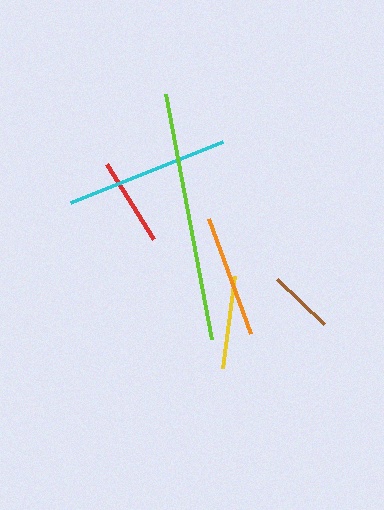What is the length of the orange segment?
The orange segment is approximately 123 pixels long.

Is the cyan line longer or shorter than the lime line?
The lime line is longer than the cyan line.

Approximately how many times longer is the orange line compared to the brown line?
The orange line is approximately 1.9 times the length of the brown line.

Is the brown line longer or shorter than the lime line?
The lime line is longer than the brown line.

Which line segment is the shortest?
The brown line is the shortest at approximately 65 pixels.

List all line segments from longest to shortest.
From longest to shortest: lime, cyan, orange, yellow, red, brown.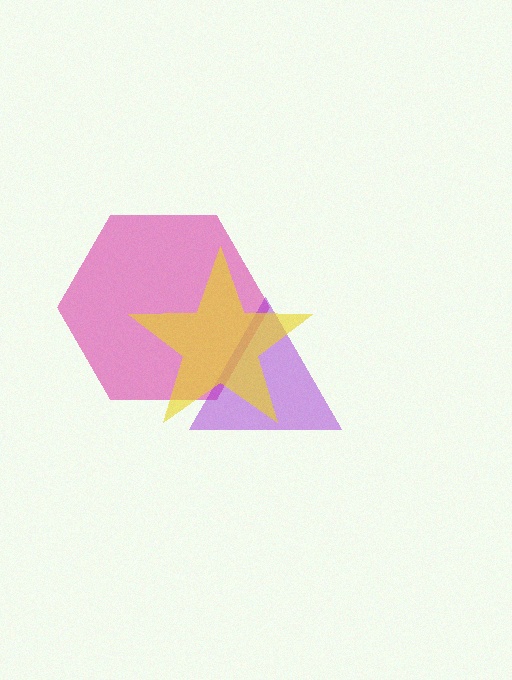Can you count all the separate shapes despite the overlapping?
Yes, there are 3 separate shapes.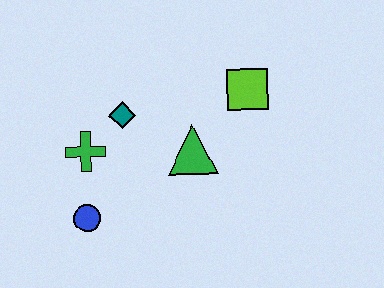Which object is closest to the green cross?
The teal diamond is closest to the green cross.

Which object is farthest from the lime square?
The blue circle is farthest from the lime square.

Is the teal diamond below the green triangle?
No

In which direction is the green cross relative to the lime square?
The green cross is to the left of the lime square.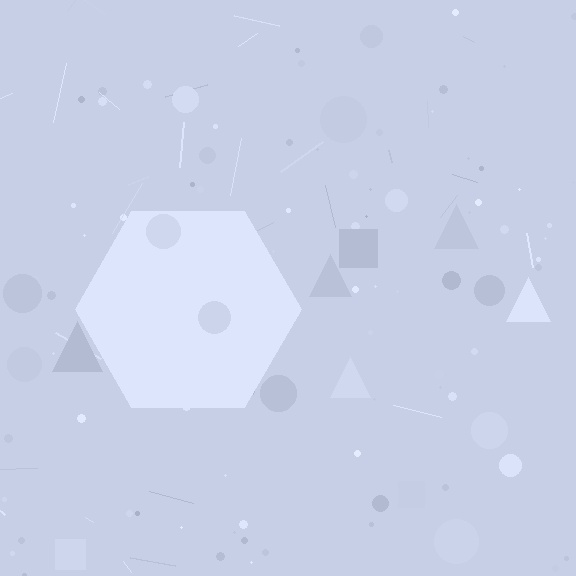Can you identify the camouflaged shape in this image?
The camouflaged shape is a hexagon.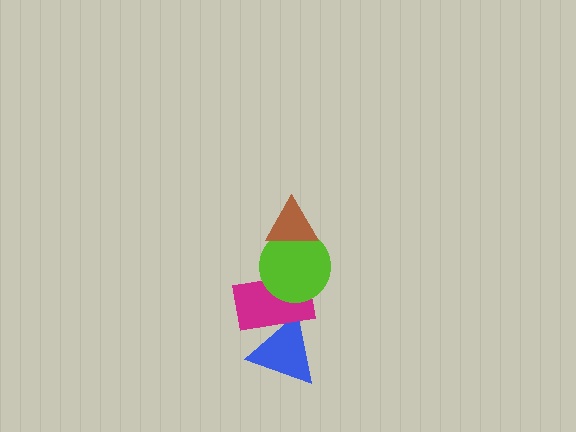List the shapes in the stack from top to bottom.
From top to bottom: the brown triangle, the lime circle, the magenta rectangle, the blue triangle.